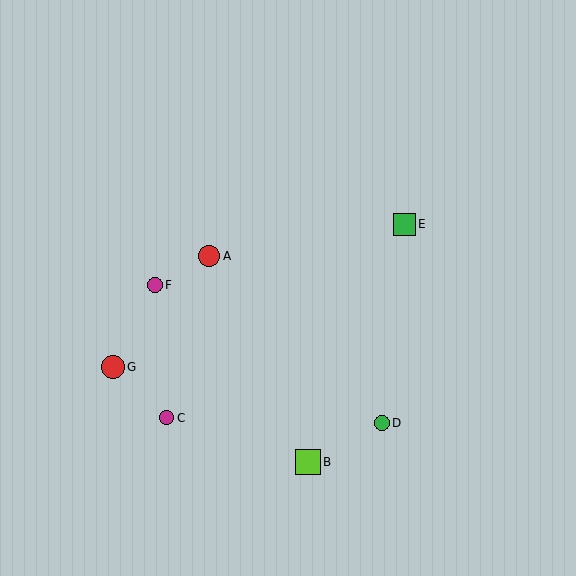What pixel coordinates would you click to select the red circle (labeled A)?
Click at (209, 256) to select the red circle A.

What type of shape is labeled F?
Shape F is a magenta circle.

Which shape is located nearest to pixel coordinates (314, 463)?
The lime square (labeled B) at (308, 462) is nearest to that location.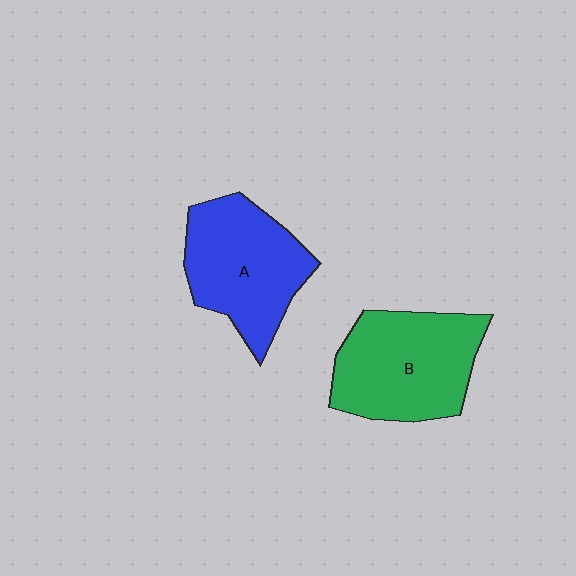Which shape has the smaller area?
Shape A (blue).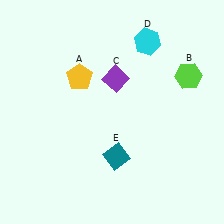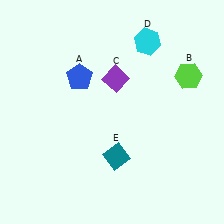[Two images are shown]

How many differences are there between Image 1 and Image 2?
There is 1 difference between the two images.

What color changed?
The pentagon (A) changed from yellow in Image 1 to blue in Image 2.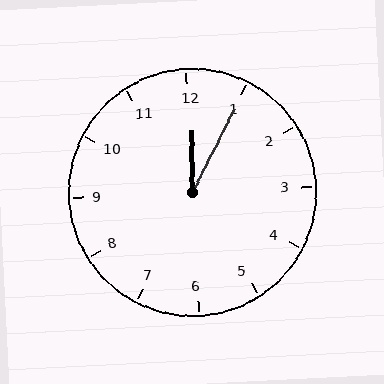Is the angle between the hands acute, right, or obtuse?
It is acute.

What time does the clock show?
12:05.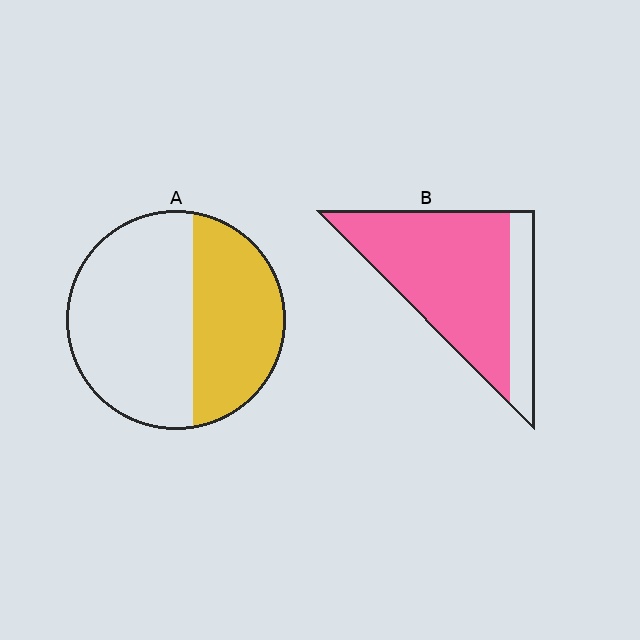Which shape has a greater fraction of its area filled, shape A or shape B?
Shape B.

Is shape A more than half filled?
No.